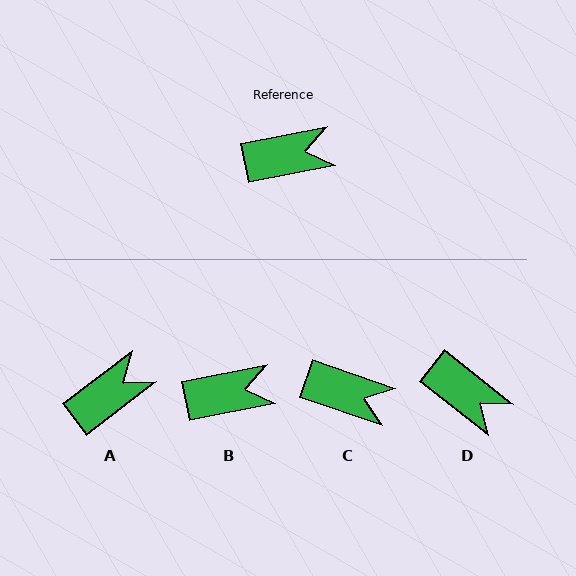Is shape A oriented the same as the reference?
No, it is off by about 26 degrees.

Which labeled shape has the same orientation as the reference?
B.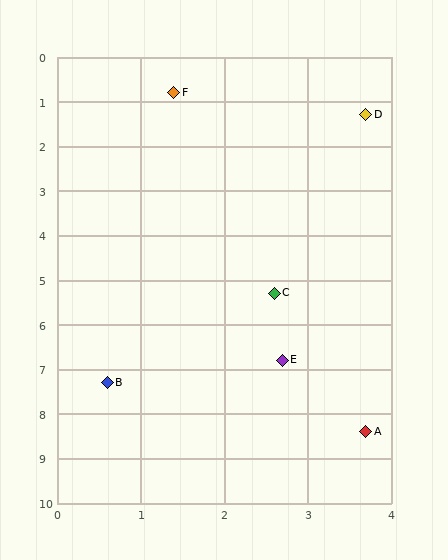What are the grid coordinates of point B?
Point B is at approximately (0.6, 7.3).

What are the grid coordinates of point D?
Point D is at approximately (3.7, 1.3).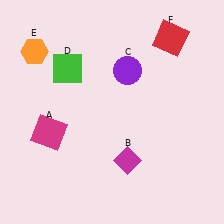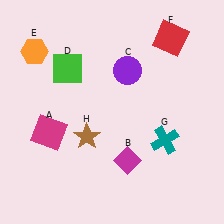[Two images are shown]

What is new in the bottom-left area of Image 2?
A brown star (H) was added in the bottom-left area of Image 2.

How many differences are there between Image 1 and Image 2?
There are 2 differences between the two images.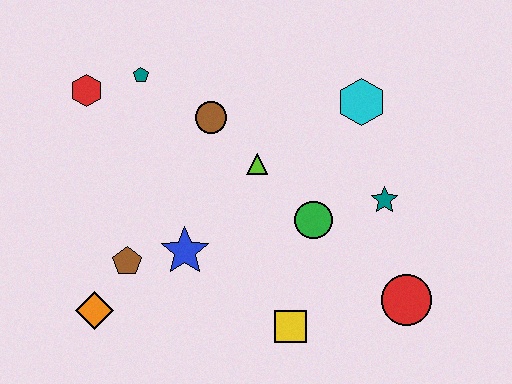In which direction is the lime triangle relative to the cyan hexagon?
The lime triangle is to the left of the cyan hexagon.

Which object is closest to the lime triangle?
The brown circle is closest to the lime triangle.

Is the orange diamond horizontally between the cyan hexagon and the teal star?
No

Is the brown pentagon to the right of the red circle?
No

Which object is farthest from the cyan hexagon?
The orange diamond is farthest from the cyan hexagon.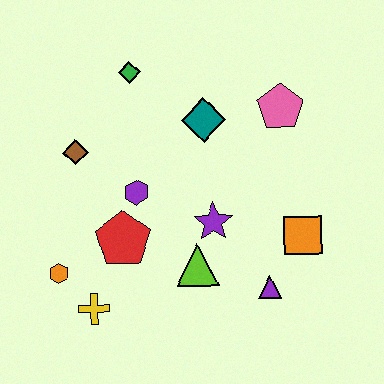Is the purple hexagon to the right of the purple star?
No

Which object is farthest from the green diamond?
The purple triangle is farthest from the green diamond.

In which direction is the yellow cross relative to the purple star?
The yellow cross is to the left of the purple star.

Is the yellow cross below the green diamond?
Yes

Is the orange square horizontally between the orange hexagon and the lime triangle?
No